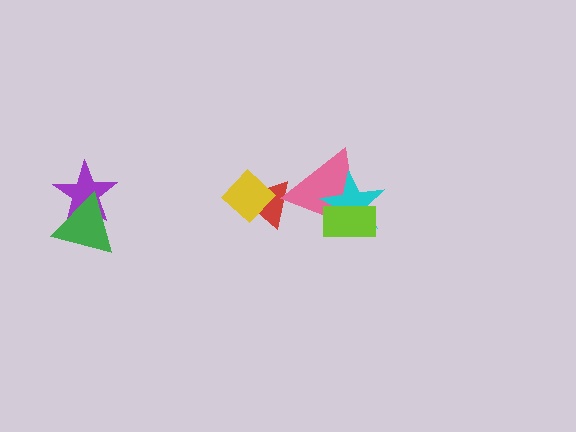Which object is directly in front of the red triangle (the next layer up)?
The pink triangle is directly in front of the red triangle.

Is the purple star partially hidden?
Yes, it is partially covered by another shape.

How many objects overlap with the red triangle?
2 objects overlap with the red triangle.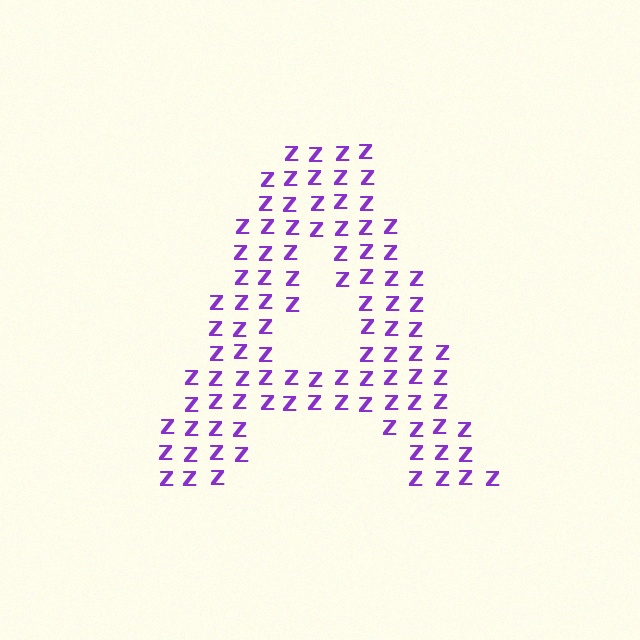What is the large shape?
The large shape is the letter A.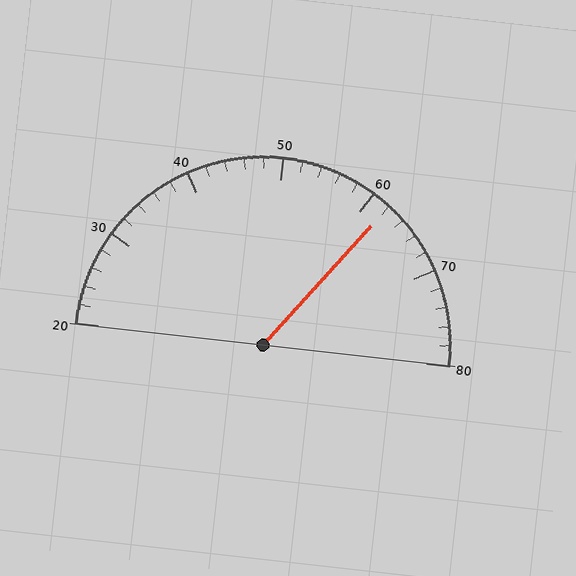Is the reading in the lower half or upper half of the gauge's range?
The reading is in the upper half of the range (20 to 80).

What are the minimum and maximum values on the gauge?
The gauge ranges from 20 to 80.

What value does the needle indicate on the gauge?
The needle indicates approximately 62.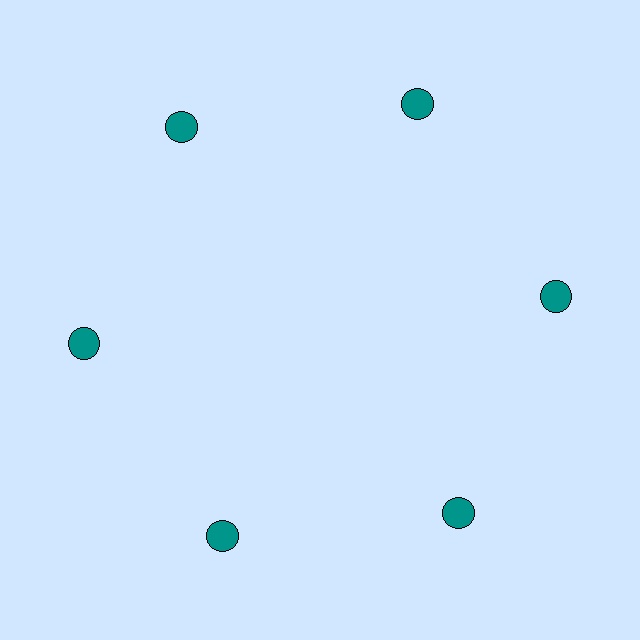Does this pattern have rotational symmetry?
Yes, this pattern has 6-fold rotational symmetry. It looks the same after rotating 60 degrees around the center.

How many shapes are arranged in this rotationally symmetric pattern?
There are 6 shapes, arranged in 6 groups of 1.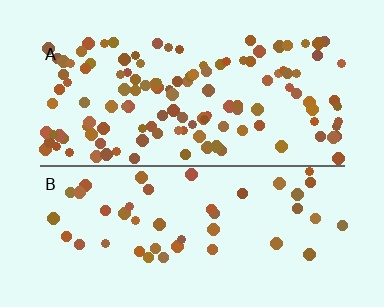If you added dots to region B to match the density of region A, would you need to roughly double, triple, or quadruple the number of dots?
Approximately triple.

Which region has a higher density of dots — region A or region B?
A (the top).